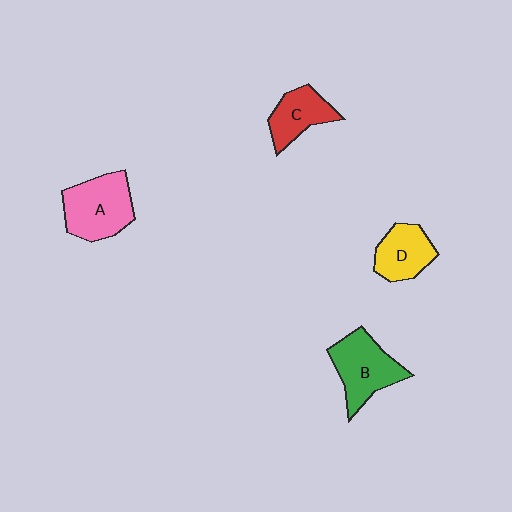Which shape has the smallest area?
Shape C (red).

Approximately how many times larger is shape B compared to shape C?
Approximately 1.4 times.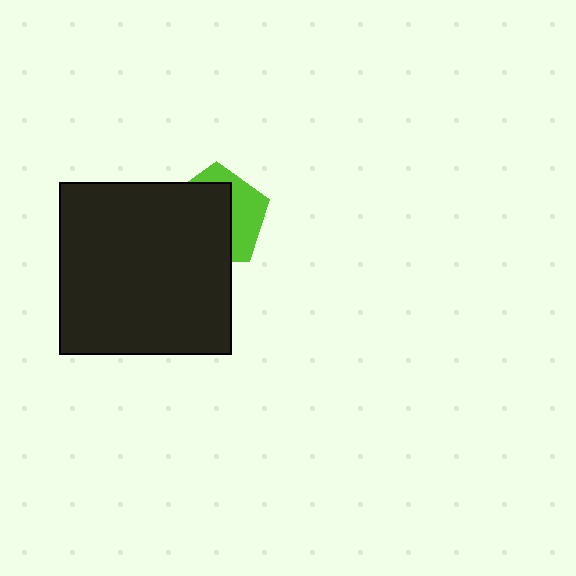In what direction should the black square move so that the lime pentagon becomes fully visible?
The black square should move toward the lower-left. That is the shortest direction to clear the overlap and leave the lime pentagon fully visible.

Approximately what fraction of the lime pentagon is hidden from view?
Roughly 62% of the lime pentagon is hidden behind the black square.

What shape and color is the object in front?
The object in front is a black square.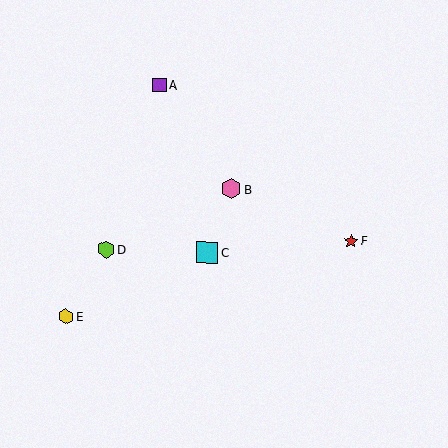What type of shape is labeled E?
Shape E is a yellow hexagon.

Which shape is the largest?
The cyan square (labeled C) is the largest.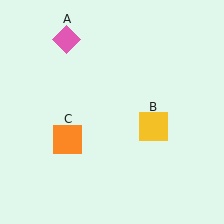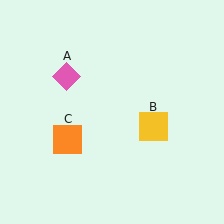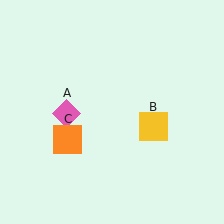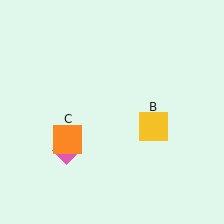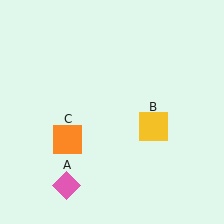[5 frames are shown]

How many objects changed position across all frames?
1 object changed position: pink diamond (object A).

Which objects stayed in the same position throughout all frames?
Yellow square (object B) and orange square (object C) remained stationary.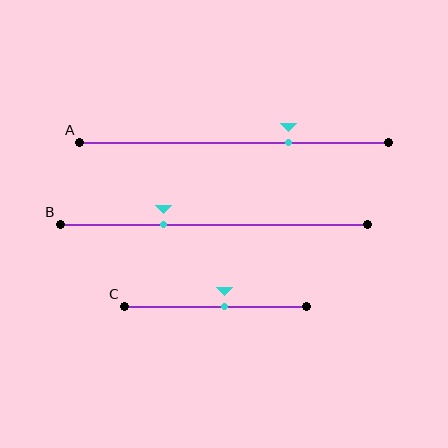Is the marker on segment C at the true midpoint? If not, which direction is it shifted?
No, the marker on segment C is shifted to the right by about 5% of the segment length.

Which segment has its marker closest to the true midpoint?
Segment C has its marker closest to the true midpoint.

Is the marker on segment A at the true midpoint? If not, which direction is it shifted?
No, the marker on segment A is shifted to the right by about 18% of the segment length.